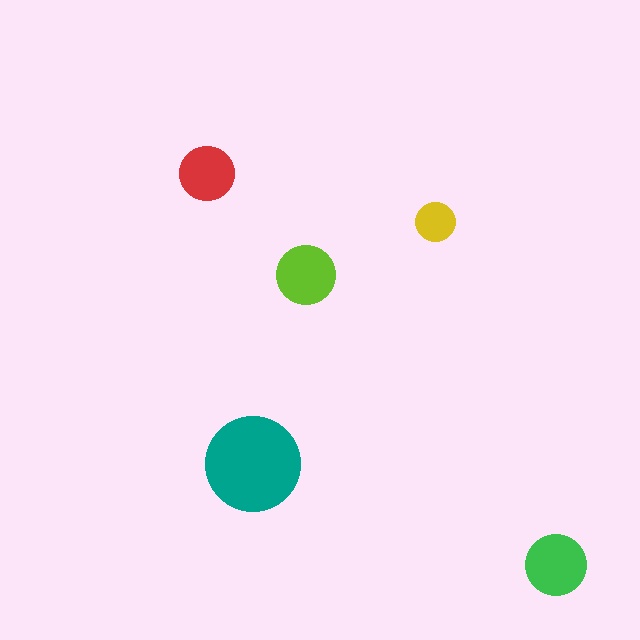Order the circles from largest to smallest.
the teal one, the green one, the lime one, the red one, the yellow one.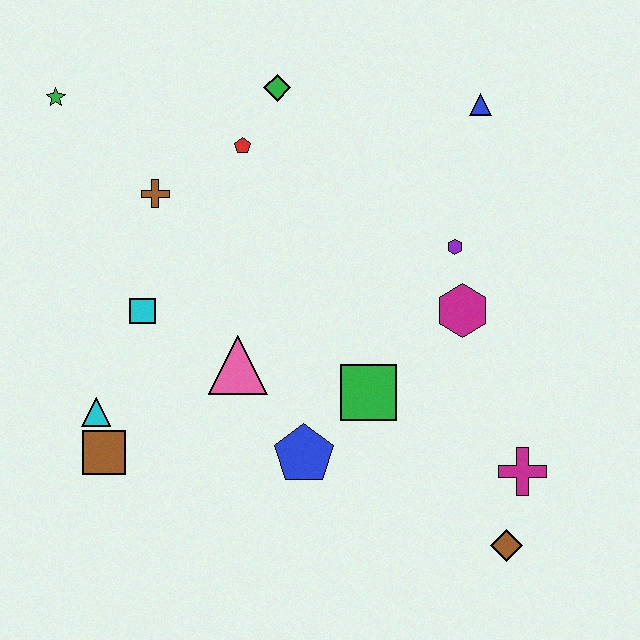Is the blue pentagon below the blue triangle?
Yes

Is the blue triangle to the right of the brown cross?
Yes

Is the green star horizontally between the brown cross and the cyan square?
No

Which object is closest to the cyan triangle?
The brown square is closest to the cyan triangle.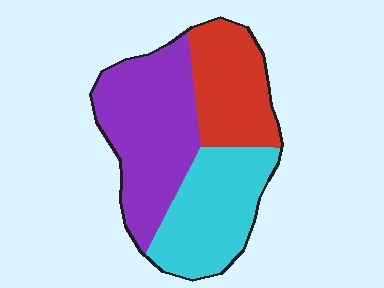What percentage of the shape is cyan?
Cyan takes up about one third (1/3) of the shape.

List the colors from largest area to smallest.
From largest to smallest: purple, cyan, red.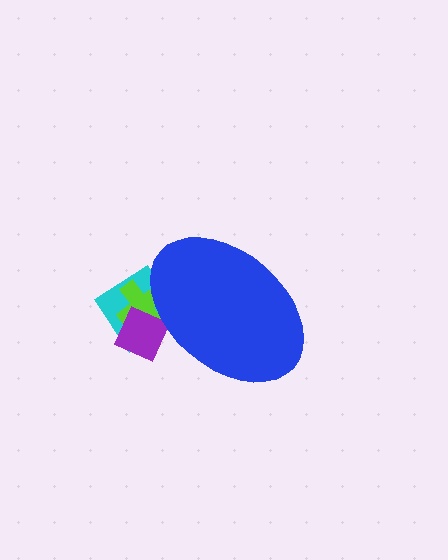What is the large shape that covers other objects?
A blue ellipse.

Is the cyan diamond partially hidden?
Yes, the cyan diamond is partially hidden behind the blue ellipse.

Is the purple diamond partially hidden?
Yes, the purple diamond is partially hidden behind the blue ellipse.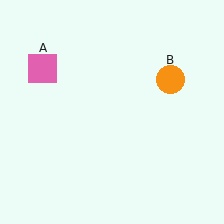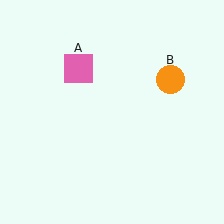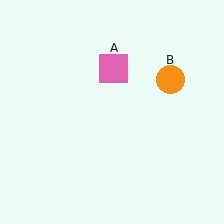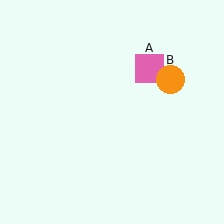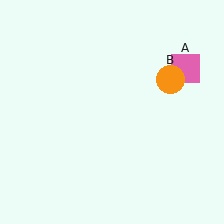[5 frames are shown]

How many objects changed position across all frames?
1 object changed position: pink square (object A).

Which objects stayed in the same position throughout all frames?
Orange circle (object B) remained stationary.